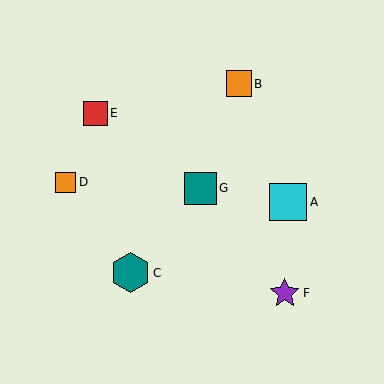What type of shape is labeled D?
Shape D is an orange square.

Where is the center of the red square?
The center of the red square is at (95, 113).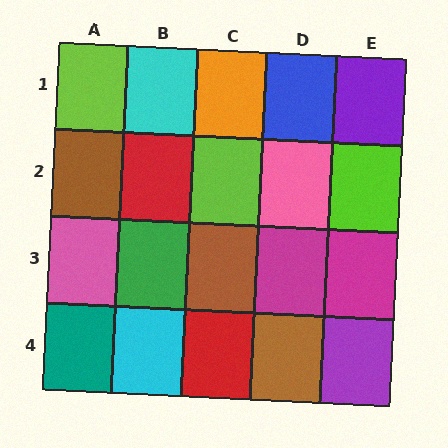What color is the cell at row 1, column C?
Orange.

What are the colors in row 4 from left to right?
Teal, cyan, red, brown, purple.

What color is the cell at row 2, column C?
Lime.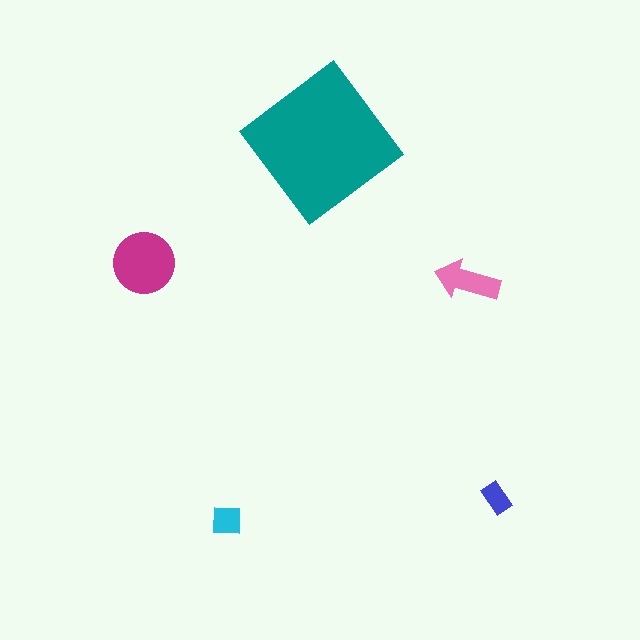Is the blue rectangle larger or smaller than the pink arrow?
Smaller.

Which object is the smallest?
The blue rectangle.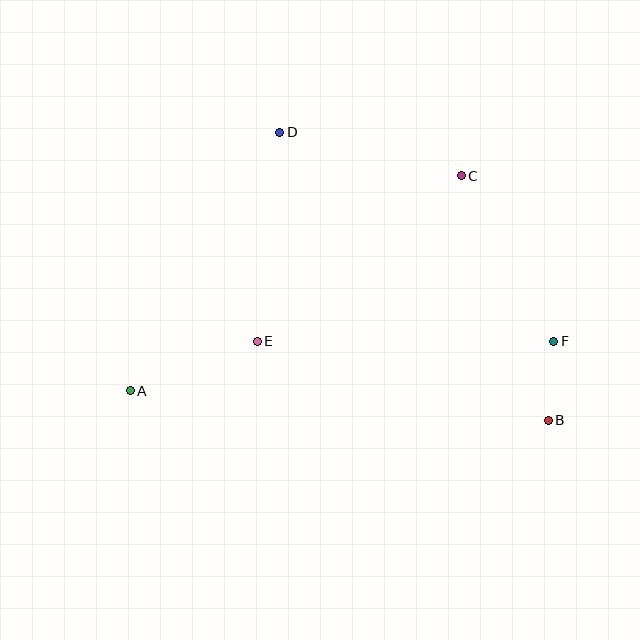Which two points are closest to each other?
Points B and F are closest to each other.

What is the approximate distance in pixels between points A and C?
The distance between A and C is approximately 395 pixels.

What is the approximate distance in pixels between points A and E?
The distance between A and E is approximately 136 pixels.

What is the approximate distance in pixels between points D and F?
The distance between D and F is approximately 345 pixels.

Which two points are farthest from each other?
Points A and F are farthest from each other.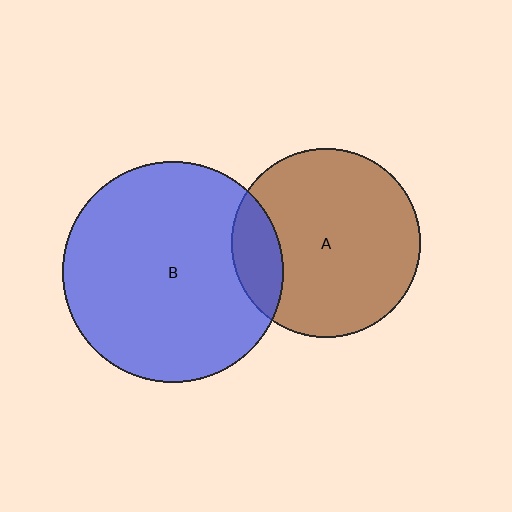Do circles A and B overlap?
Yes.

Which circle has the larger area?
Circle B (blue).